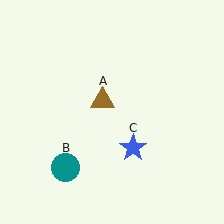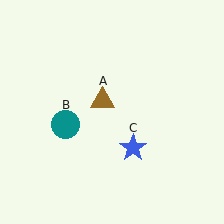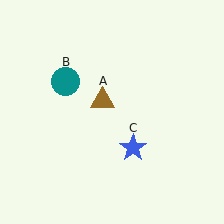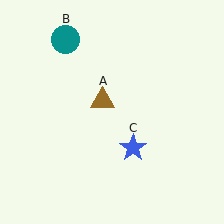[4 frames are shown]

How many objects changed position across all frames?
1 object changed position: teal circle (object B).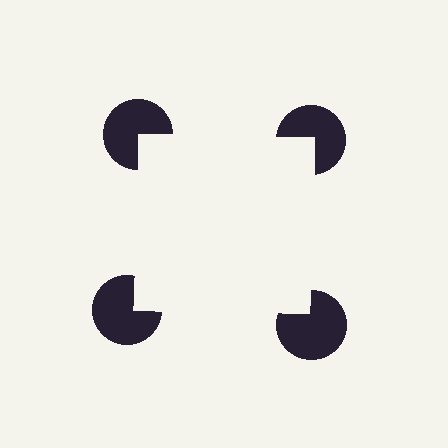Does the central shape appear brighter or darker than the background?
It typically appears slightly brighter than the background, even though no actual brightness change is drawn.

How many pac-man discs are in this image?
There are 4 — one at each vertex of the illusory square.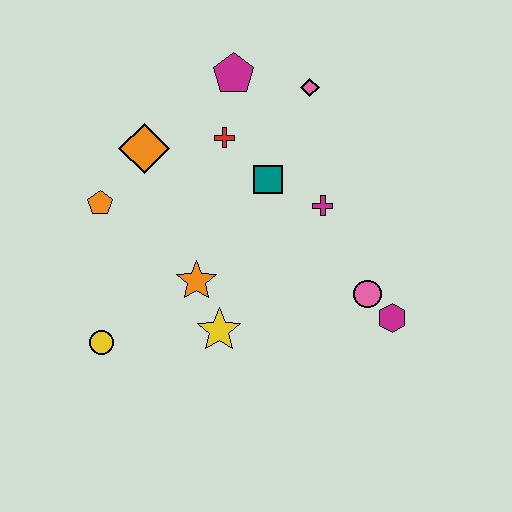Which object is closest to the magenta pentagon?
The red cross is closest to the magenta pentagon.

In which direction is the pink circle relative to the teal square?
The pink circle is below the teal square.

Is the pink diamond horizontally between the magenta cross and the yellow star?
Yes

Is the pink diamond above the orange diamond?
Yes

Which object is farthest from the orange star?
The pink diamond is farthest from the orange star.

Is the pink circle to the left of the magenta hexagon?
Yes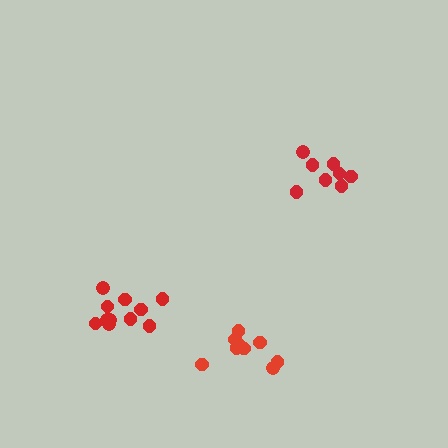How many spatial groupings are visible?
There are 3 spatial groupings.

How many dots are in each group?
Group 1: 11 dots, Group 2: 8 dots, Group 3: 9 dots (28 total).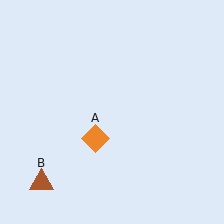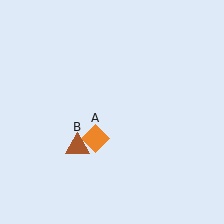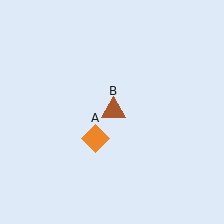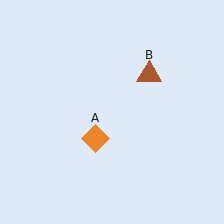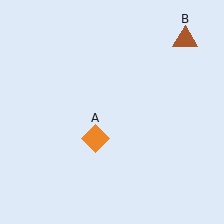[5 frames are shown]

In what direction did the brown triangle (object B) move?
The brown triangle (object B) moved up and to the right.